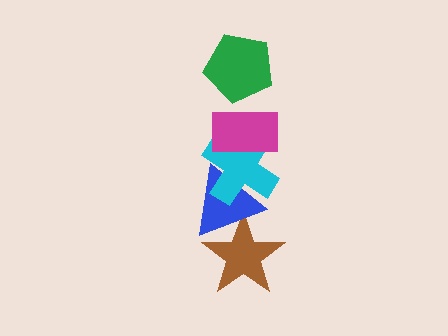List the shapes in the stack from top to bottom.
From top to bottom: the green pentagon, the magenta rectangle, the cyan cross, the blue triangle, the brown star.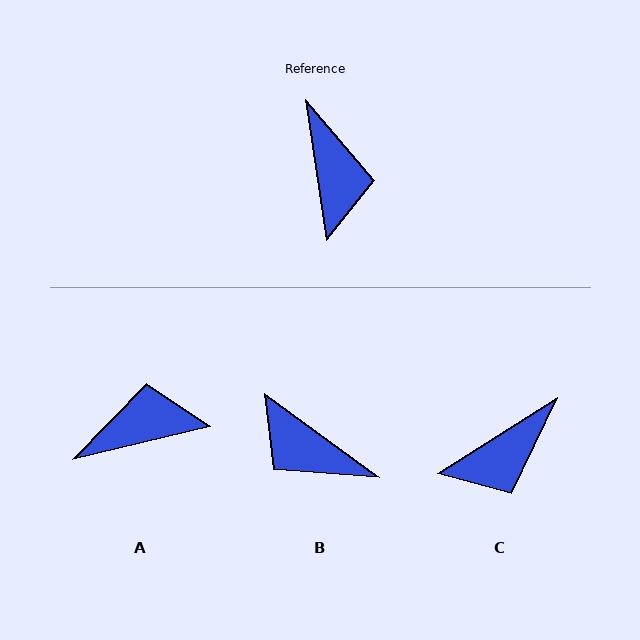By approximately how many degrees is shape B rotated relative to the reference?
Approximately 134 degrees clockwise.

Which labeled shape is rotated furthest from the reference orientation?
B, about 134 degrees away.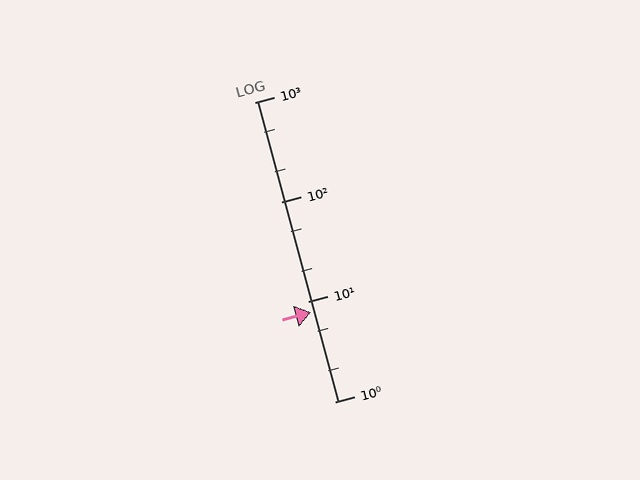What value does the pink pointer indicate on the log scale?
The pointer indicates approximately 7.9.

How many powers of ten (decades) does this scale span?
The scale spans 3 decades, from 1 to 1000.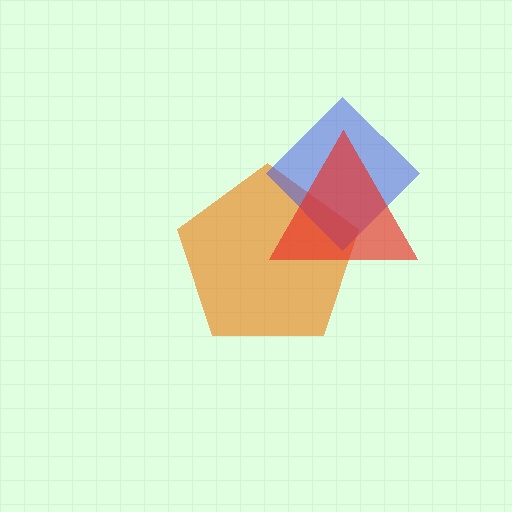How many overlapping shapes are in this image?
There are 3 overlapping shapes in the image.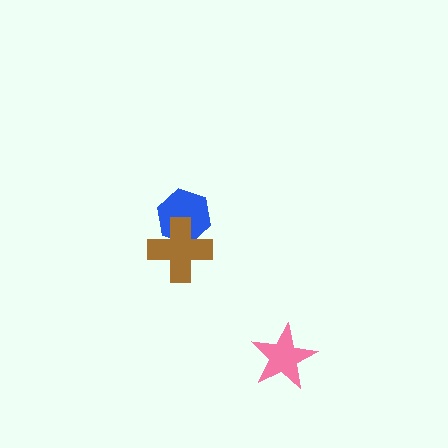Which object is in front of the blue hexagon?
The brown cross is in front of the blue hexagon.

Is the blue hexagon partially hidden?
Yes, it is partially covered by another shape.